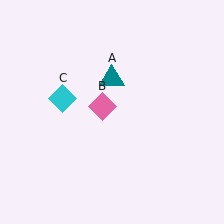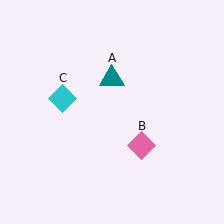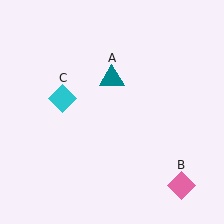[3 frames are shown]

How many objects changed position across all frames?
1 object changed position: pink diamond (object B).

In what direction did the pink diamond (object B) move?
The pink diamond (object B) moved down and to the right.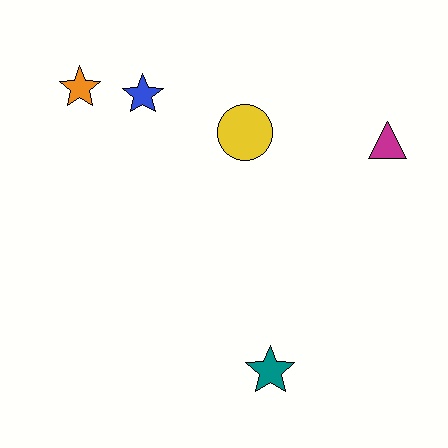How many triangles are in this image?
There is 1 triangle.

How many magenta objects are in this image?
There is 1 magenta object.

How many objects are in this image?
There are 5 objects.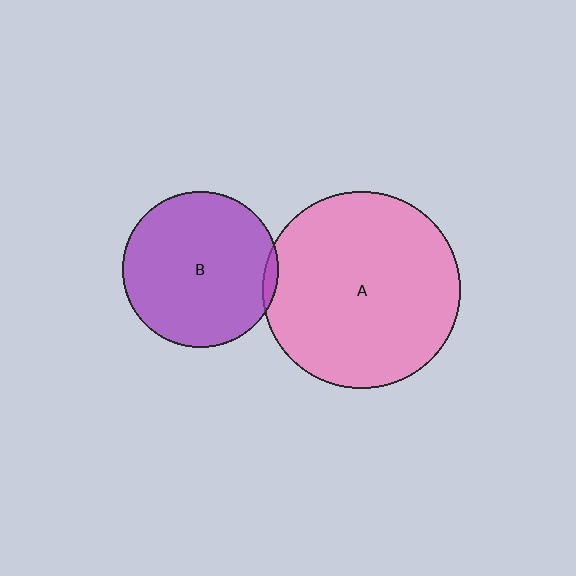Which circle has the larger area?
Circle A (pink).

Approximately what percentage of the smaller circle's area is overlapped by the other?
Approximately 5%.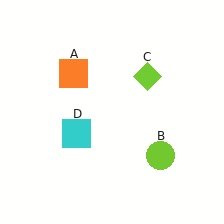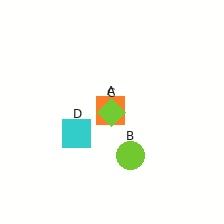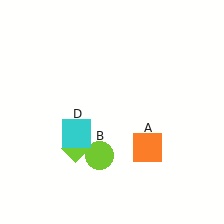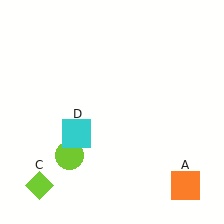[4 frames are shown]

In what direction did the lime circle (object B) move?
The lime circle (object B) moved left.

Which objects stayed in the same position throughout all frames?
Cyan square (object D) remained stationary.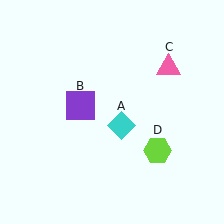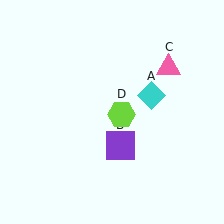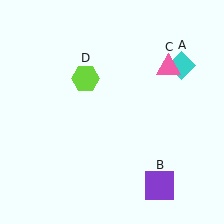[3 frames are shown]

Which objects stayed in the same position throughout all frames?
Pink triangle (object C) remained stationary.